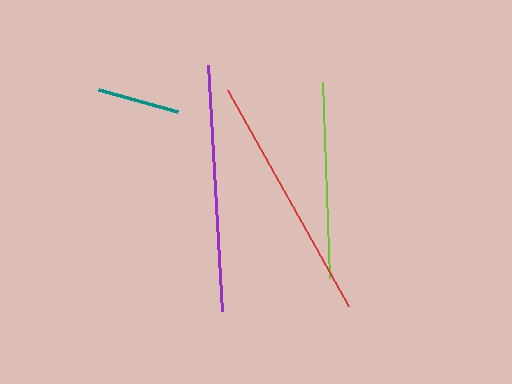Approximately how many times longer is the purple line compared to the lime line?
The purple line is approximately 1.3 times the length of the lime line.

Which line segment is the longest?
The red line is the longest at approximately 248 pixels.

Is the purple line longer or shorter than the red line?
The red line is longer than the purple line.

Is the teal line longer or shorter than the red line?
The red line is longer than the teal line.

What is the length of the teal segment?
The teal segment is approximately 82 pixels long.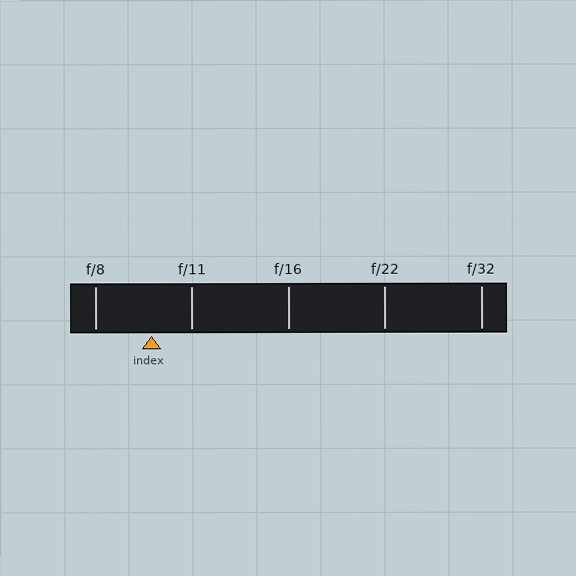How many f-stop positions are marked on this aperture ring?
There are 5 f-stop positions marked.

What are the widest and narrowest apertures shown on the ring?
The widest aperture shown is f/8 and the narrowest is f/32.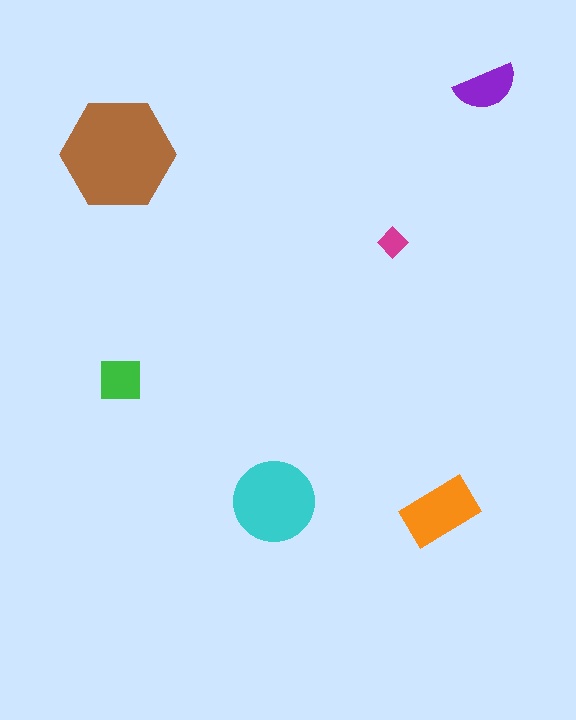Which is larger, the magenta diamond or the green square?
The green square.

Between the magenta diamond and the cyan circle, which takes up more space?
The cyan circle.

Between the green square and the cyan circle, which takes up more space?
The cyan circle.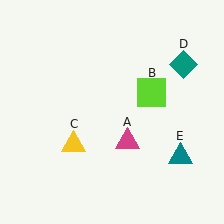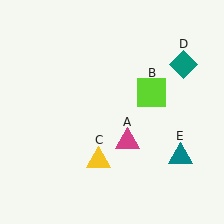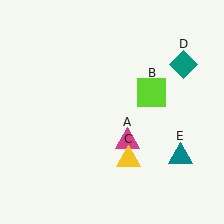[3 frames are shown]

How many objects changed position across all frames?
1 object changed position: yellow triangle (object C).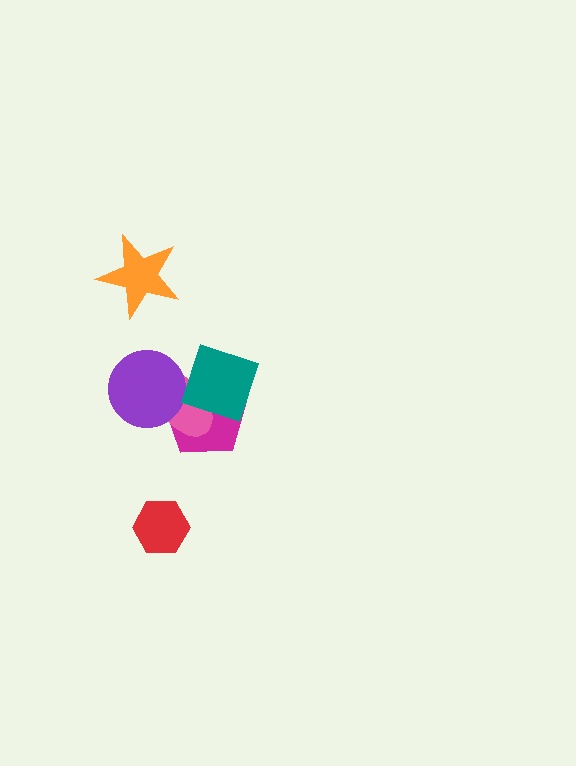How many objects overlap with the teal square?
2 objects overlap with the teal square.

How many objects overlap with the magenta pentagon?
3 objects overlap with the magenta pentagon.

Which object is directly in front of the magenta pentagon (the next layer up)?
The pink ellipse is directly in front of the magenta pentagon.